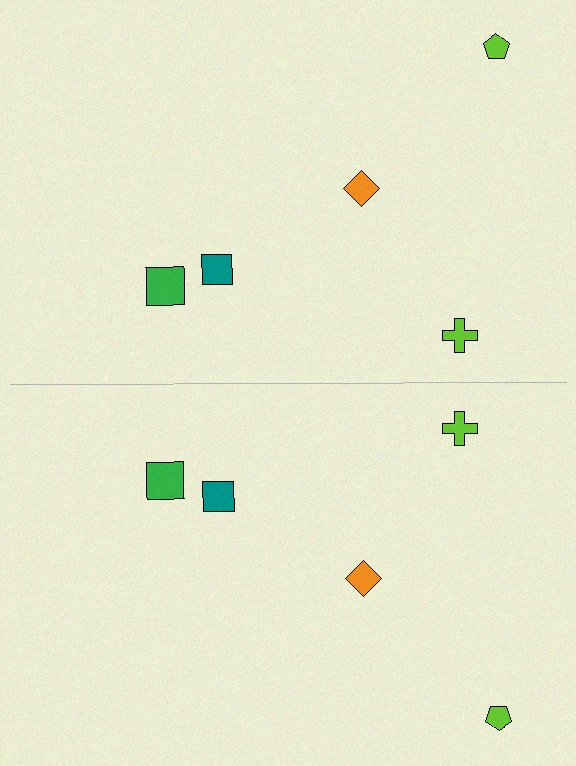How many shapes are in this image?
There are 10 shapes in this image.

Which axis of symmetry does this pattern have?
The pattern has a horizontal axis of symmetry running through the center of the image.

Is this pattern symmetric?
Yes, this pattern has bilateral (reflection) symmetry.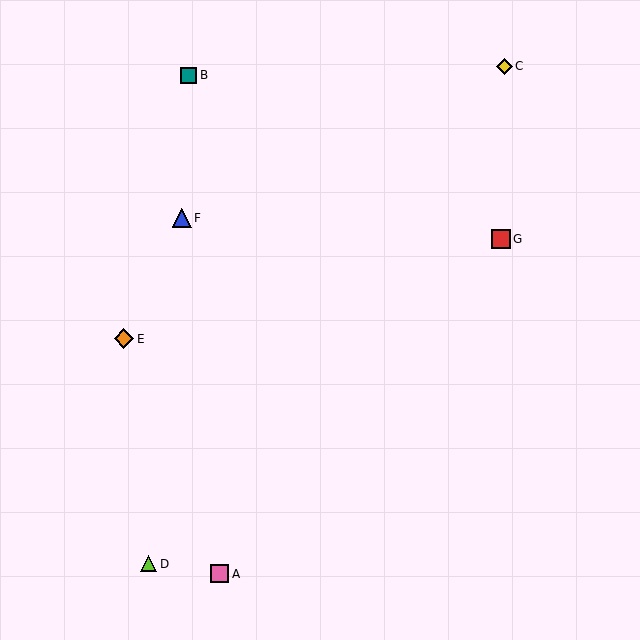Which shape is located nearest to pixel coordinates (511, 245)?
The red square (labeled G) at (501, 239) is nearest to that location.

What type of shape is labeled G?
Shape G is a red square.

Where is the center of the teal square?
The center of the teal square is at (189, 75).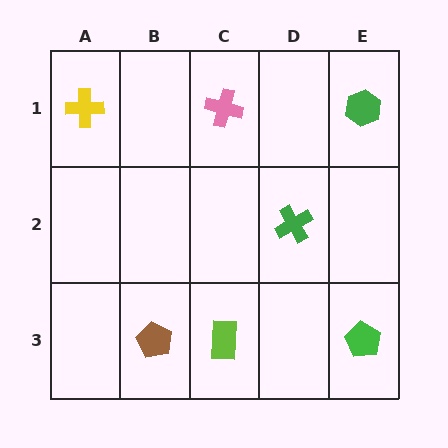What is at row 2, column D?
A green cross.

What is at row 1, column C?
A pink cross.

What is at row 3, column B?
A brown pentagon.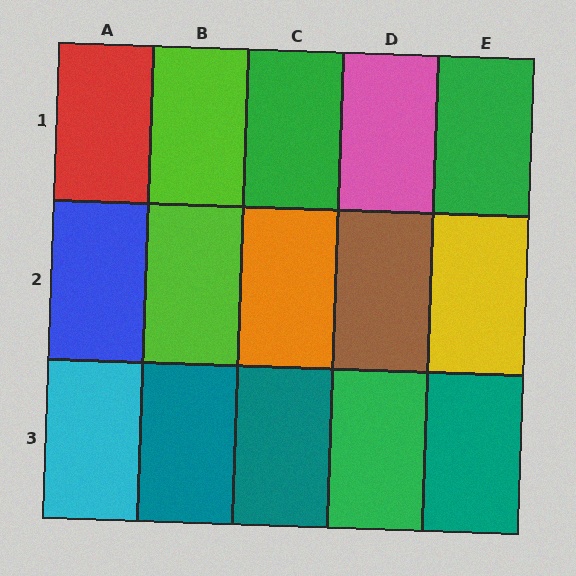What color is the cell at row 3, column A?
Cyan.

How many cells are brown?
1 cell is brown.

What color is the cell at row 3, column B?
Teal.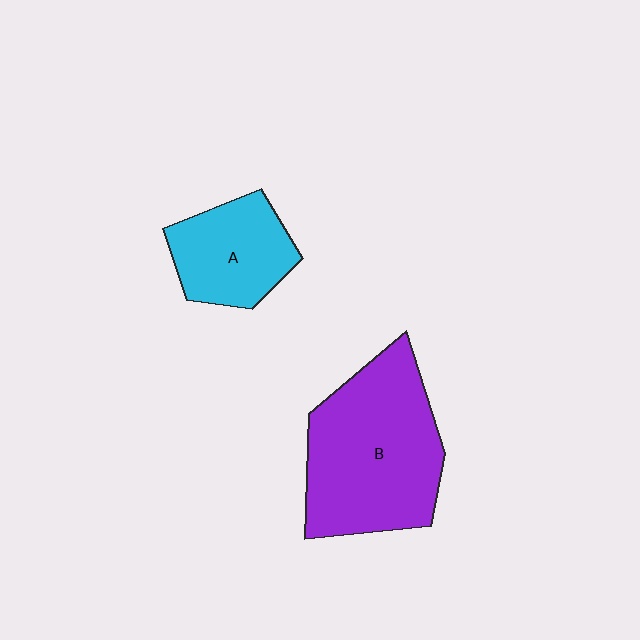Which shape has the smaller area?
Shape A (cyan).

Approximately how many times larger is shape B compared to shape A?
Approximately 1.9 times.